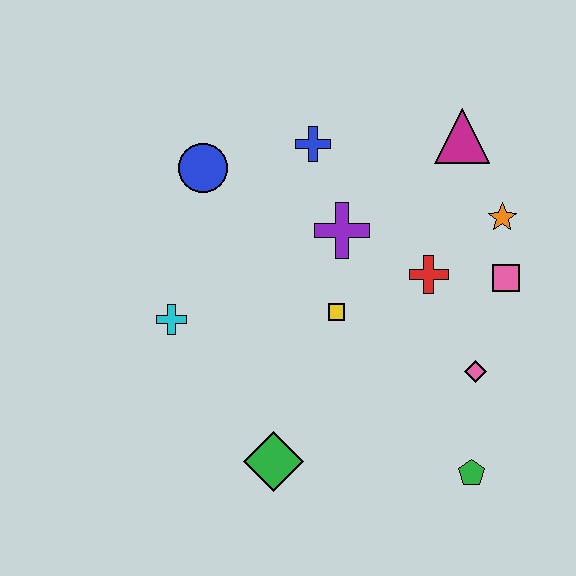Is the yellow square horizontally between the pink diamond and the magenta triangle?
No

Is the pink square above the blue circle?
No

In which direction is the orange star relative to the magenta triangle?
The orange star is below the magenta triangle.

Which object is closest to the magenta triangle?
The orange star is closest to the magenta triangle.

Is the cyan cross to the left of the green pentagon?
Yes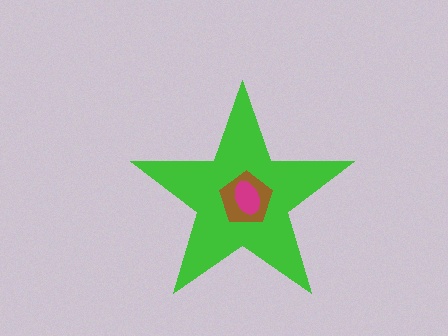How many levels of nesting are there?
3.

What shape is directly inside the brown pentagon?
The magenta ellipse.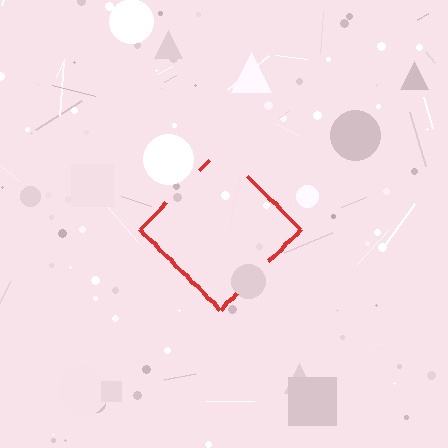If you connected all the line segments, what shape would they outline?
They would outline a diamond.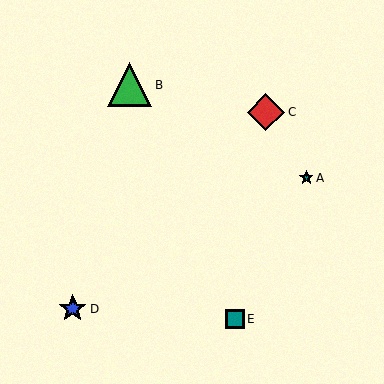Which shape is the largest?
The green triangle (labeled B) is the largest.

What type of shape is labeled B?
Shape B is a green triangle.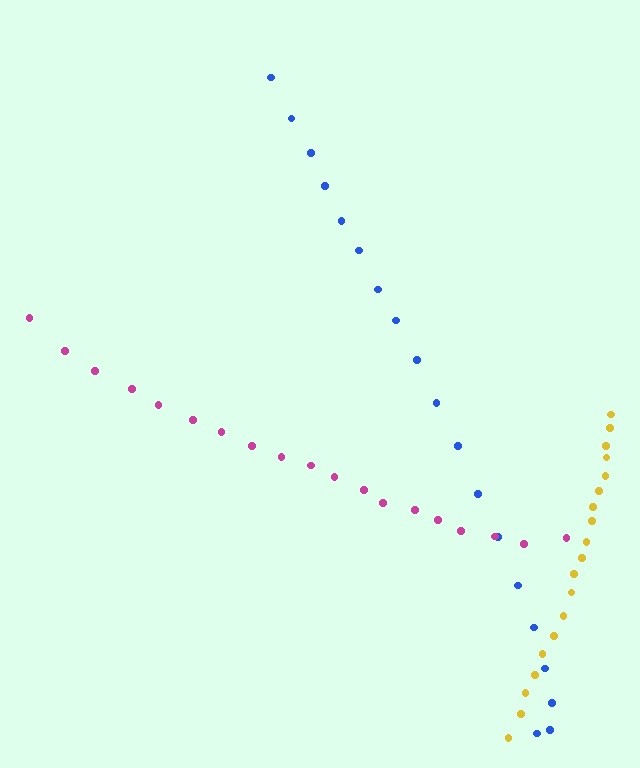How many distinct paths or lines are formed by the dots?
There are 3 distinct paths.